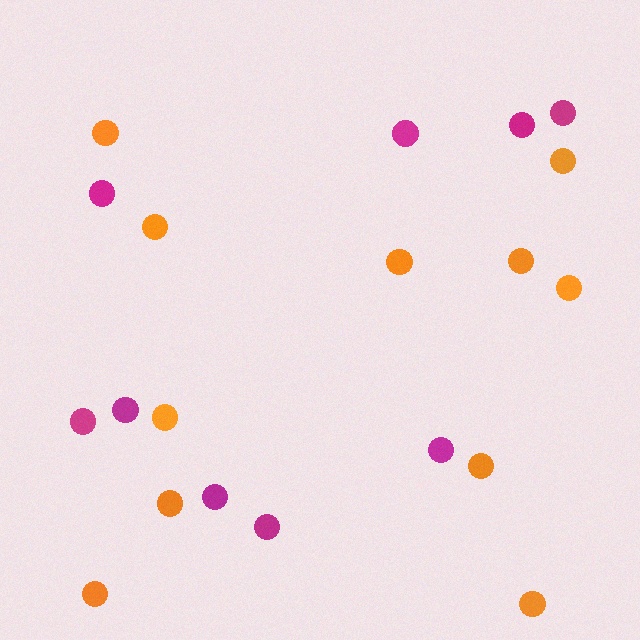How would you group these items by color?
There are 2 groups: one group of magenta circles (9) and one group of orange circles (11).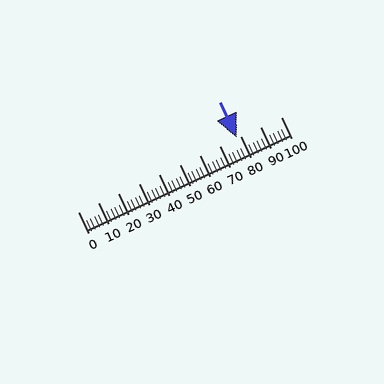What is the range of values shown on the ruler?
The ruler shows values from 0 to 100.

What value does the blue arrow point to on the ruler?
The blue arrow points to approximately 78.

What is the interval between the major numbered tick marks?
The major tick marks are spaced 10 units apart.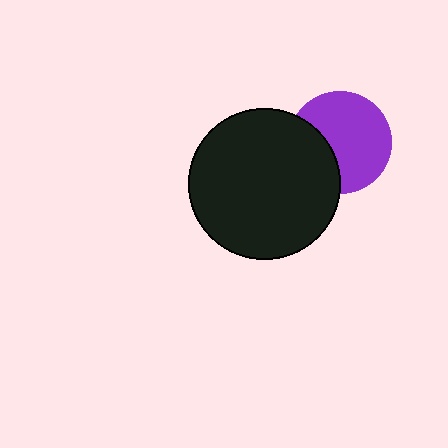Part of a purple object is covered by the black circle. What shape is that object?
It is a circle.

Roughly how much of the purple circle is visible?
Most of it is visible (roughly 68%).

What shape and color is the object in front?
The object in front is a black circle.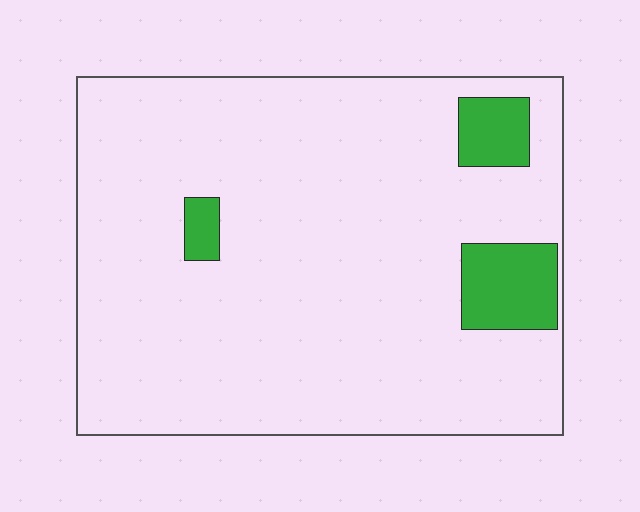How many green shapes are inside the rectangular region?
3.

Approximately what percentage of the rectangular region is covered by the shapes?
Approximately 10%.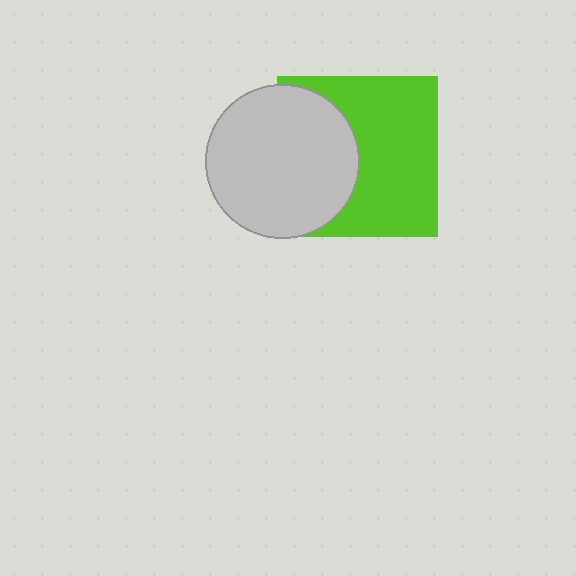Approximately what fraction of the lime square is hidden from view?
Roughly 39% of the lime square is hidden behind the light gray circle.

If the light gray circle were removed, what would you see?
You would see the complete lime square.